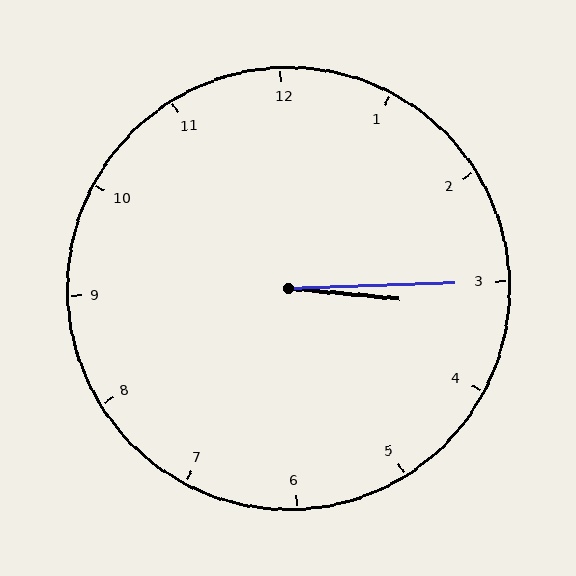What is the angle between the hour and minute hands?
Approximately 8 degrees.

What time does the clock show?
3:15.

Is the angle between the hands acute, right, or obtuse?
It is acute.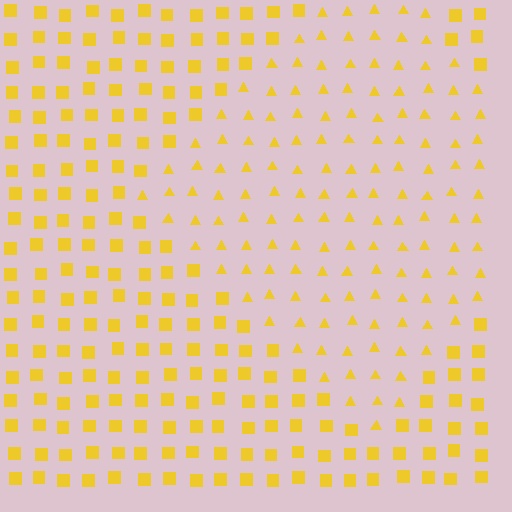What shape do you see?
I see a diamond.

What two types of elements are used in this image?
The image uses triangles inside the diamond region and squares outside it.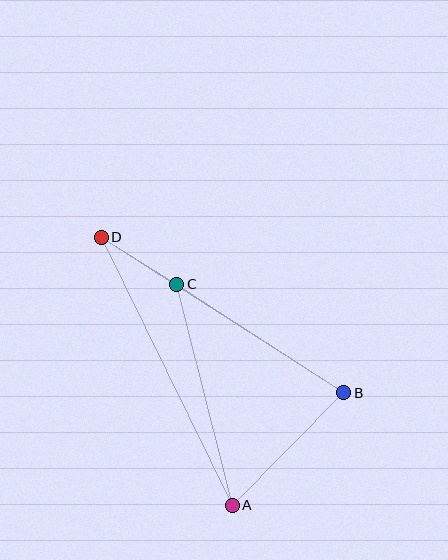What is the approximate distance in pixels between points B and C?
The distance between B and C is approximately 199 pixels.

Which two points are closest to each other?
Points C and D are closest to each other.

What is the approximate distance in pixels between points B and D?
The distance between B and D is approximately 288 pixels.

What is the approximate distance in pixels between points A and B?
The distance between A and B is approximately 158 pixels.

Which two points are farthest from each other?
Points A and D are farthest from each other.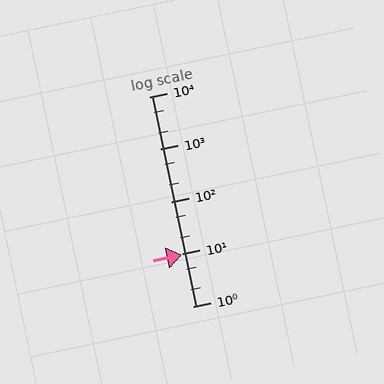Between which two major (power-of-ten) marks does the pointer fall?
The pointer is between 1 and 10.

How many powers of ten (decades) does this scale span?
The scale spans 4 decades, from 1 to 10000.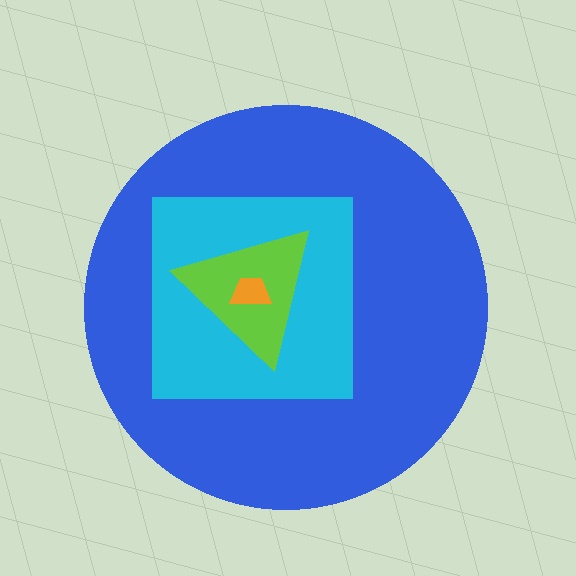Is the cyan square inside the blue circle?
Yes.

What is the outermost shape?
The blue circle.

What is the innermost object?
The orange trapezoid.